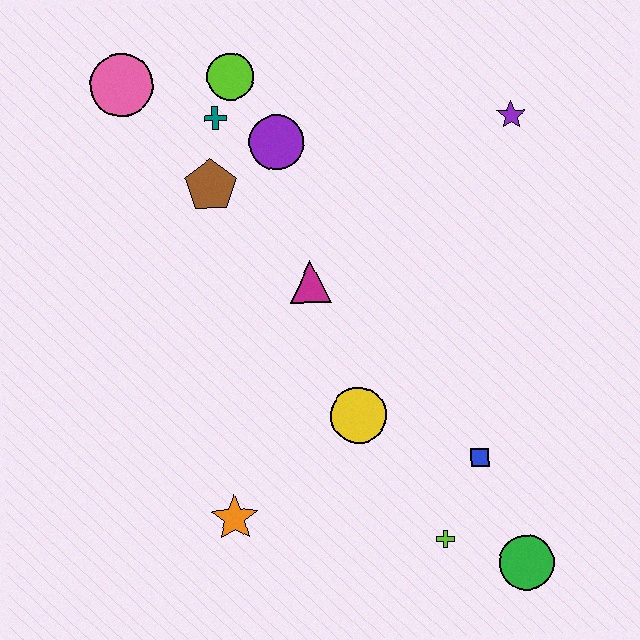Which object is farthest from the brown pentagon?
The green circle is farthest from the brown pentagon.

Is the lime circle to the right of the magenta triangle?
No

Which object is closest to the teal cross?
The lime circle is closest to the teal cross.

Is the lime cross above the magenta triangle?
No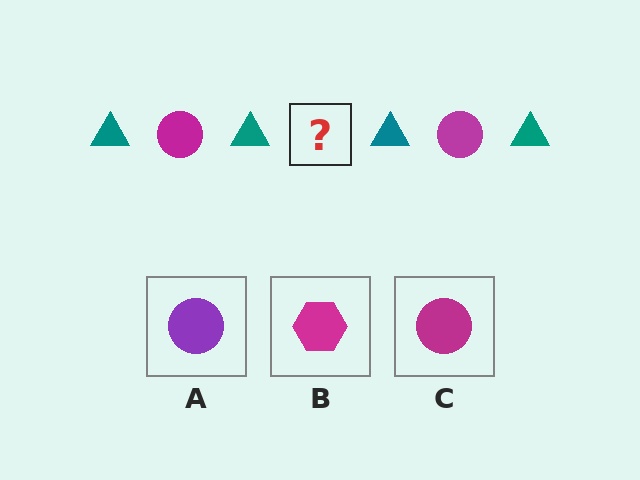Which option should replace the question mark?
Option C.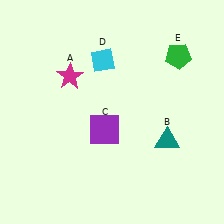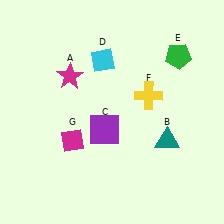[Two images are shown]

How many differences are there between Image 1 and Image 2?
There are 2 differences between the two images.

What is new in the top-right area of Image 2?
A yellow cross (F) was added in the top-right area of Image 2.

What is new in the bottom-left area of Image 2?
A magenta diamond (G) was added in the bottom-left area of Image 2.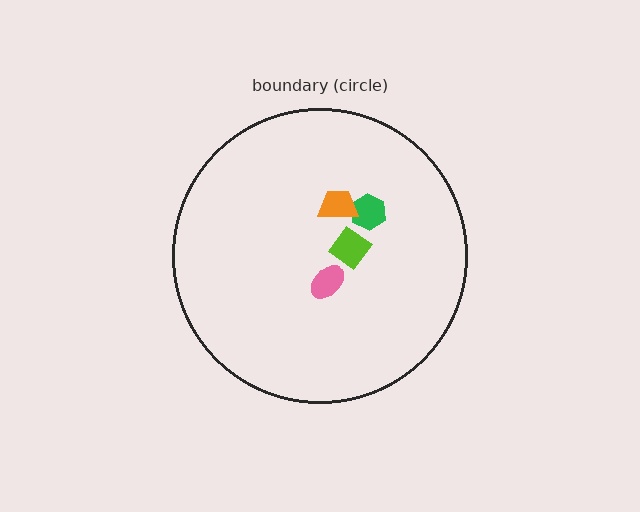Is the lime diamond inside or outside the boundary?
Inside.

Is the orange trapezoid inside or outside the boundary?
Inside.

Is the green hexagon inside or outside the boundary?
Inside.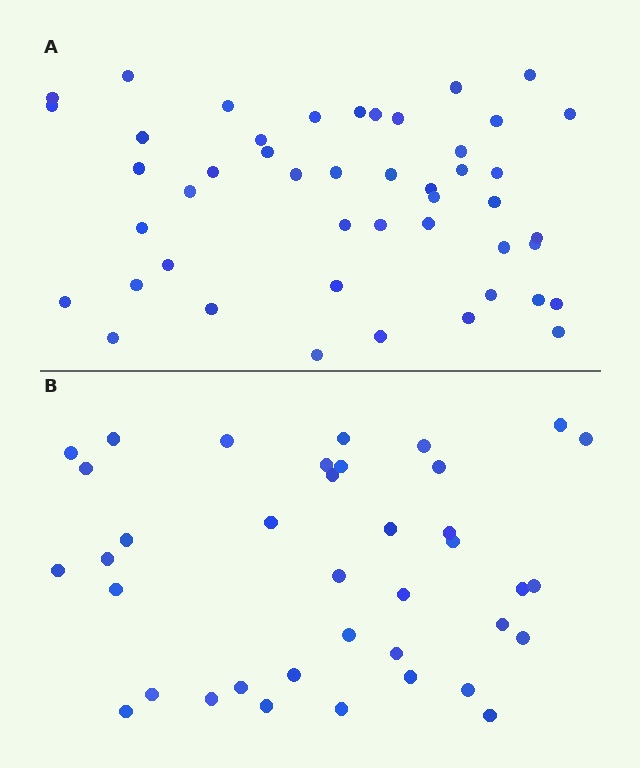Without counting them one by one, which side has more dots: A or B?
Region A (the top region) has more dots.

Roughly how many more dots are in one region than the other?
Region A has roughly 8 or so more dots than region B.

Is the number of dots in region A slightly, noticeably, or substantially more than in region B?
Region A has only slightly more — the two regions are fairly close. The ratio is roughly 1.2 to 1.